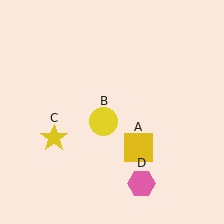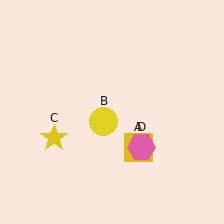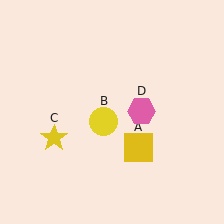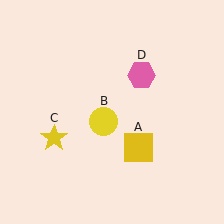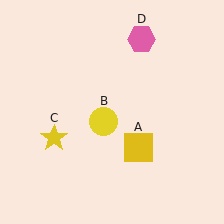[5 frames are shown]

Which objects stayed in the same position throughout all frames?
Yellow square (object A) and yellow circle (object B) and yellow star (object C) remained stationary.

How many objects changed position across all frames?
1 object changed position: pink hexagon (object D).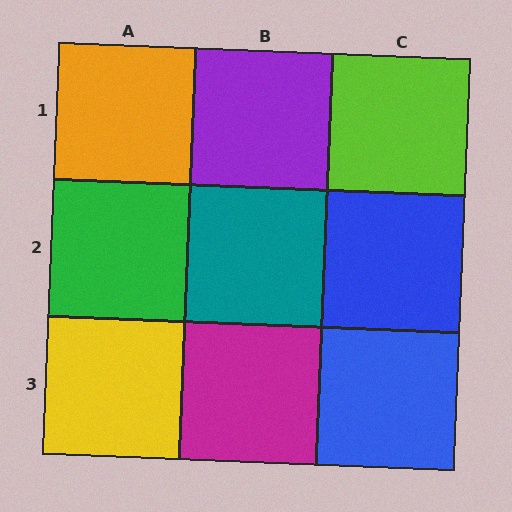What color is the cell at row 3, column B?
Magenta.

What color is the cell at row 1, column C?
Lime.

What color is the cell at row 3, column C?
Blue.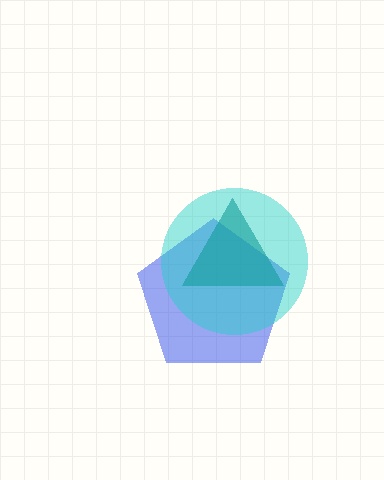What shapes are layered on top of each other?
The layered shapes are: a blue pentagon, a cyan circle, a teal triangle.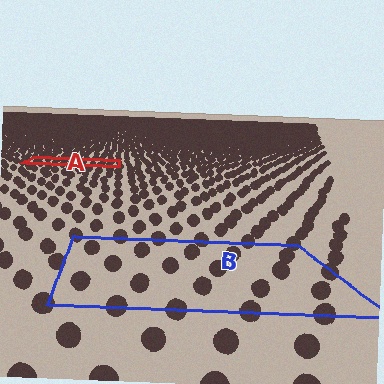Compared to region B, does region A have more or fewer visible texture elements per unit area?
Region A has more texture elements per unit area — they are packed more densely because it is farther away.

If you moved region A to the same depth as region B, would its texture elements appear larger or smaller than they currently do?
They would appear larger. At a closer depth, the same texture elements are projected at a bigger on-screen size.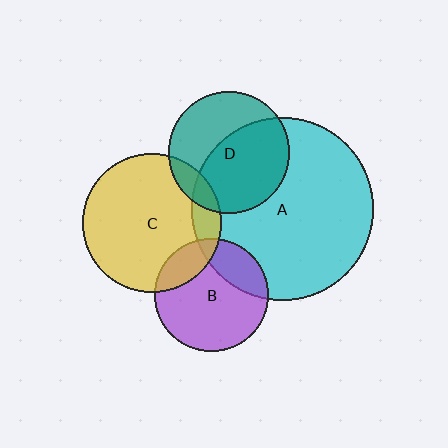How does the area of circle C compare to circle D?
Approximately 1.3 times.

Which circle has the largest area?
Circle A (cyan).